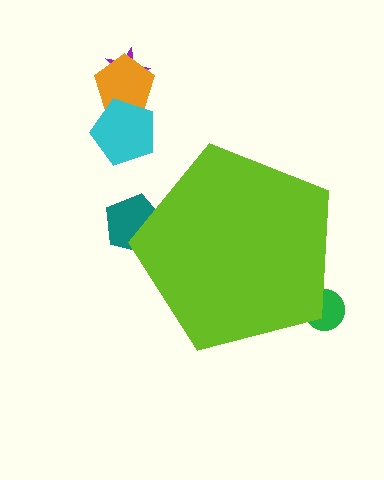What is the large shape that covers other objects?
A lime pentagon.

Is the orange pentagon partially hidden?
No, the orange pentagon is fully visible.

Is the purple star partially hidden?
No, the purple star is fully visible.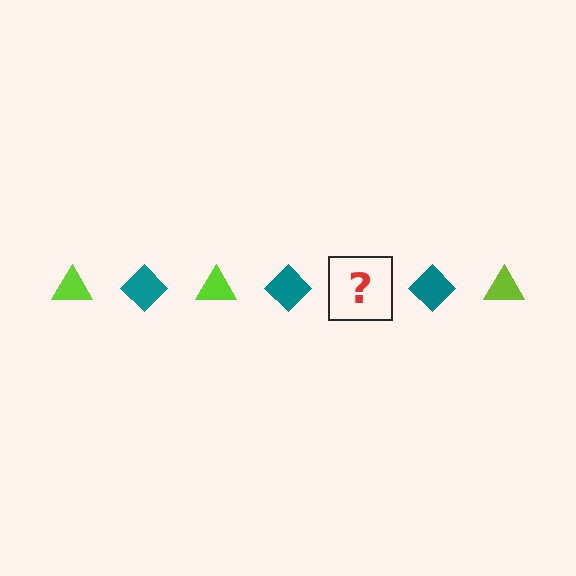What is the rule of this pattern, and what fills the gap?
The rule is that the pattern alternates between lime triangle and teal diamond. The gap should be filled with a lime triangle.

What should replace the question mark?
The question mark should be replaced with a lime triangle.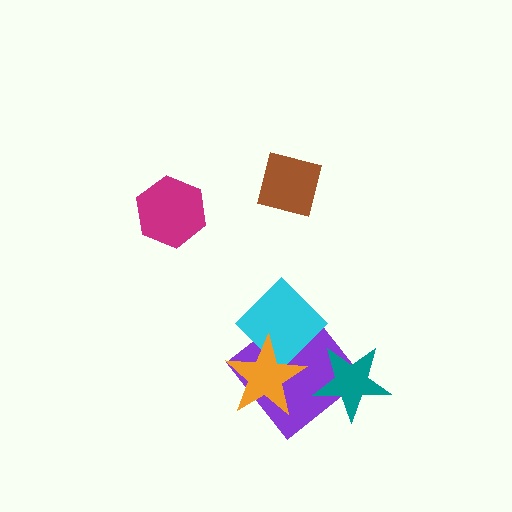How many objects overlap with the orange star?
2 objects overlap with the orange star.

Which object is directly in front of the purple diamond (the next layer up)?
The cyan diamond is directly in front of the purple diamond.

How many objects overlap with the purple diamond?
3 objects overlap with the purple diamond.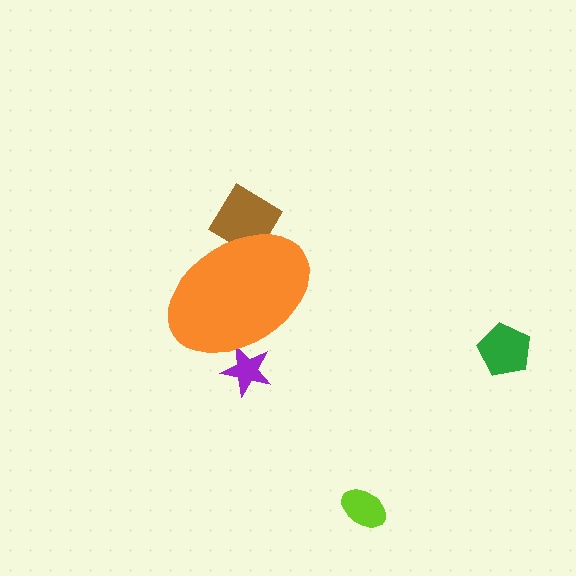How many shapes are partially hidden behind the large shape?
2 shapes are partially hidden.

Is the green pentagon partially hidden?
No, the green pentagon is fully visible.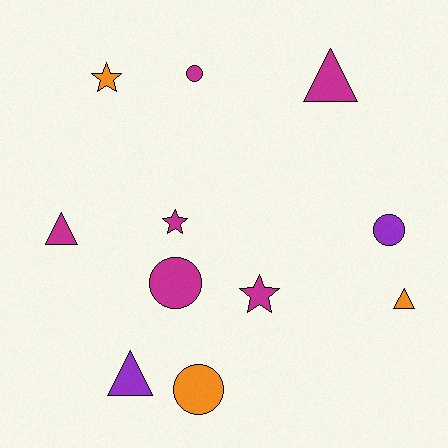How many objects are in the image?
There are 11 objects.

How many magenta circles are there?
There are 2 magenta circles.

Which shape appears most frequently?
Circle, with 4 objects.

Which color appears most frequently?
Magenta, with 6 objects.